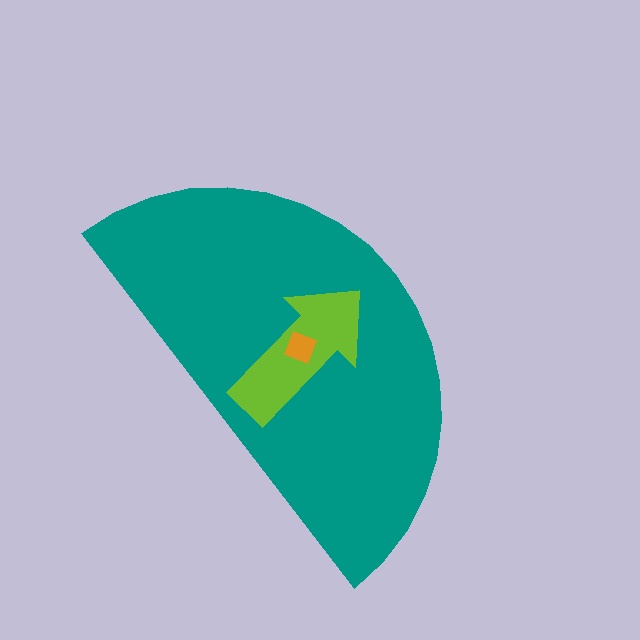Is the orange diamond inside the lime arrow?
Yes.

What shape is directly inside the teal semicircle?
The lime arrow.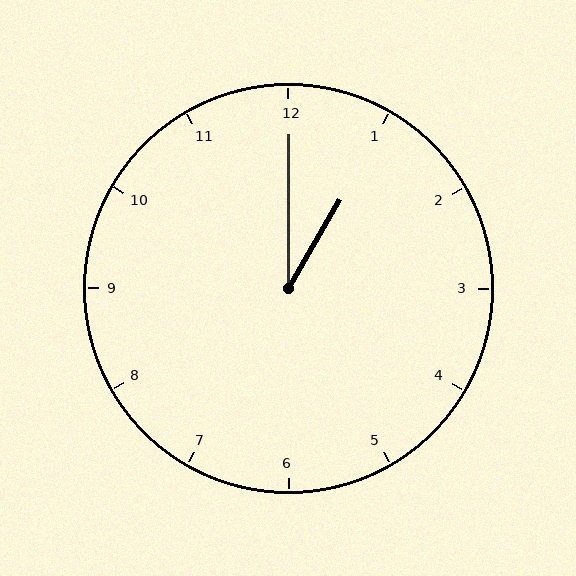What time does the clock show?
1:00.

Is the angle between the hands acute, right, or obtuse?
It is acute.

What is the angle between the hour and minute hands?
Approximately 30 degrees.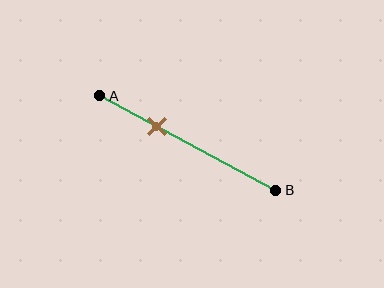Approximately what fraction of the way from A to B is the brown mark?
The brown mark is approximately 30% of the way from A to B.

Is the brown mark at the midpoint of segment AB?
No, the mark is at about 30% from A, not at the 50% midpoint.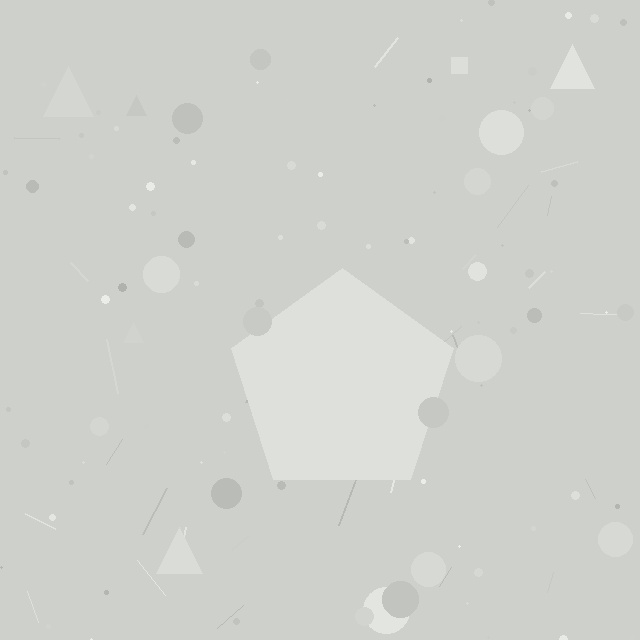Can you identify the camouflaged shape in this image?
The camouflaged shape is a pentagon.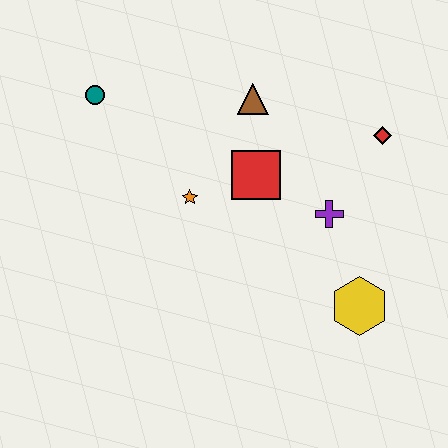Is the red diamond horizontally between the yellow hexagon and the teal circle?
No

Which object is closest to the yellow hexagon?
The purple cross is closest to the yellow hexagon.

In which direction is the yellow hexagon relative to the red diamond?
The yellow hexagon is below the red diamond.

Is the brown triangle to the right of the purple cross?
No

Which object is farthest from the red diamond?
The teal circle is farthest from the red diamond.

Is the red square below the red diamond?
Yes